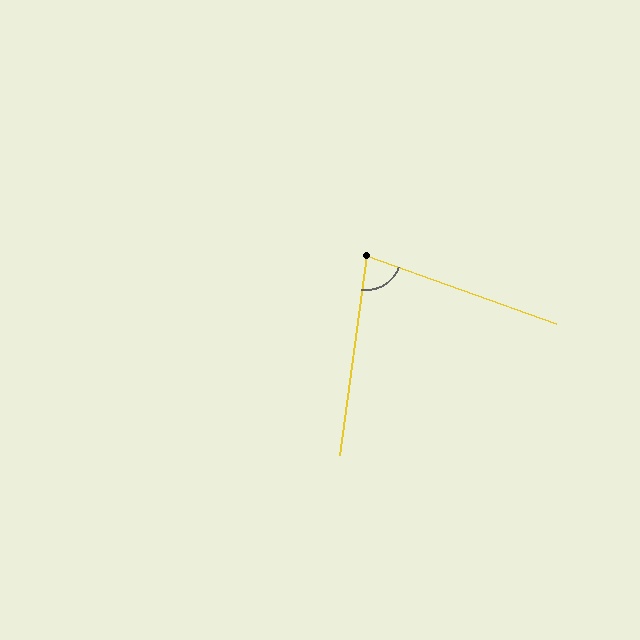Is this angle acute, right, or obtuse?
It is acute.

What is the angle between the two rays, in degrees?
Approximately 78 degrees.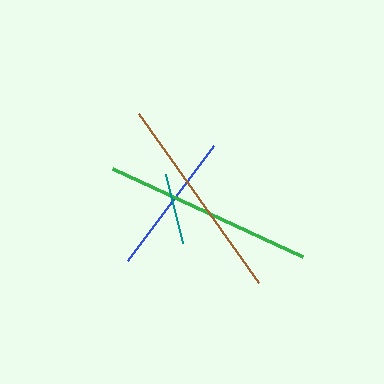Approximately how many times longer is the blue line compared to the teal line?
The blue line is approximately 2.0 times the length of the teal line.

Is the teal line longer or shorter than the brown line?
The brown line is longer than the teal line.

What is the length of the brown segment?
The brown segment is approximately 207 pixels long.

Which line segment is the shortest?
The teal line is the shortest at approximately 71 pixels.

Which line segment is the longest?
The green line is the longest at approximately 209 pixels.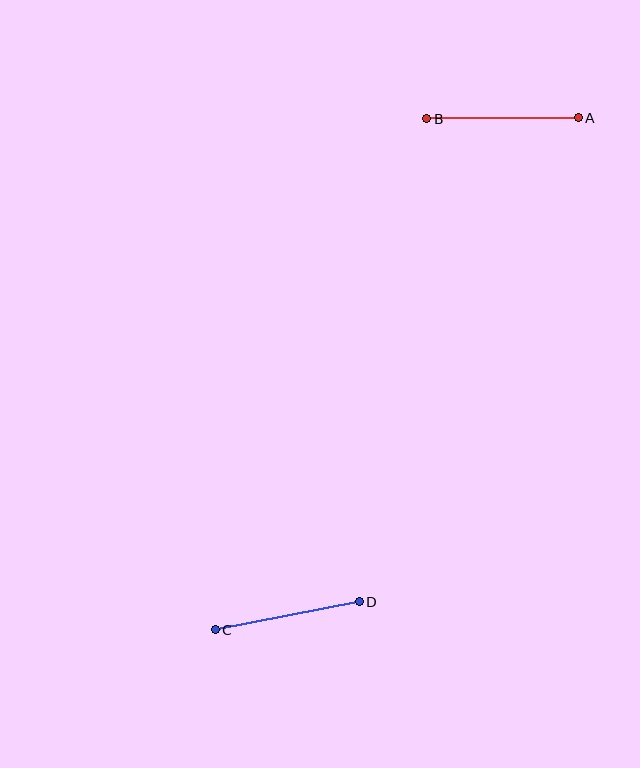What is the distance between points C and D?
The distance is approximately 146 pixels.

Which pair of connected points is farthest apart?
Points A and B are farthest apart.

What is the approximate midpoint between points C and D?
The midpoint is at approximately (287, 616) pixels.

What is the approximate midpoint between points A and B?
The midpoint is at approximately (503, 118) pixels.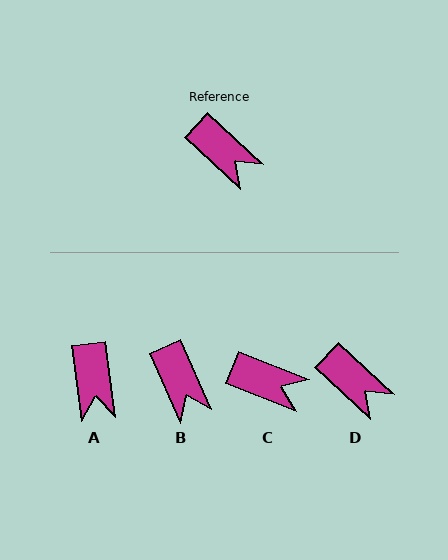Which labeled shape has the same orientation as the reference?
D.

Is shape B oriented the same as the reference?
No, it is off by about 23 degrees.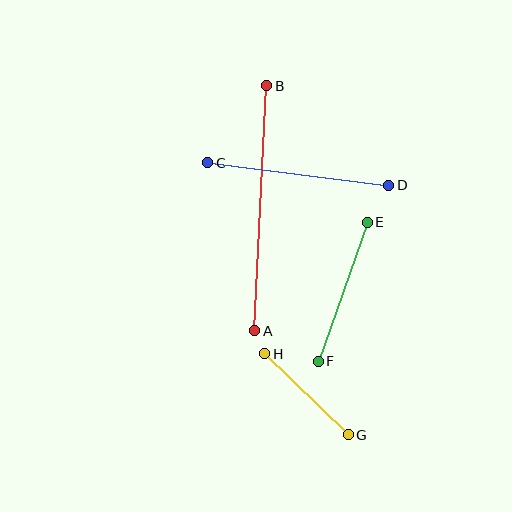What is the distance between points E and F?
The distance is approximately 148 pixels.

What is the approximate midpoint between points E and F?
The midpoint is at approximately (343, 292) pixels.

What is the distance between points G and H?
The distance is approximately 117 pixels.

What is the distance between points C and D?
The distance is approximately 182 pixels.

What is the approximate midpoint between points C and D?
The midpoint is at approximately (298, 174) pixels.